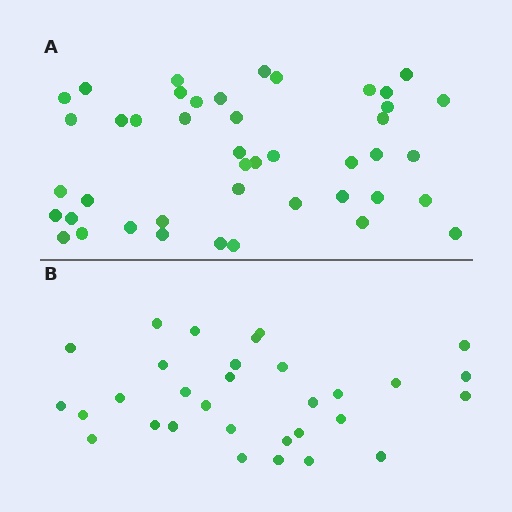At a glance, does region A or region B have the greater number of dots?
Region A (the top region) has more dots.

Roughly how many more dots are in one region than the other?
Region A has approximately 15 more dots than region B.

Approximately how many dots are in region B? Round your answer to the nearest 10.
About 30 dots. (The exact count is 31, which rounds to 30.)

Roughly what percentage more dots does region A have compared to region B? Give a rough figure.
About 40% more.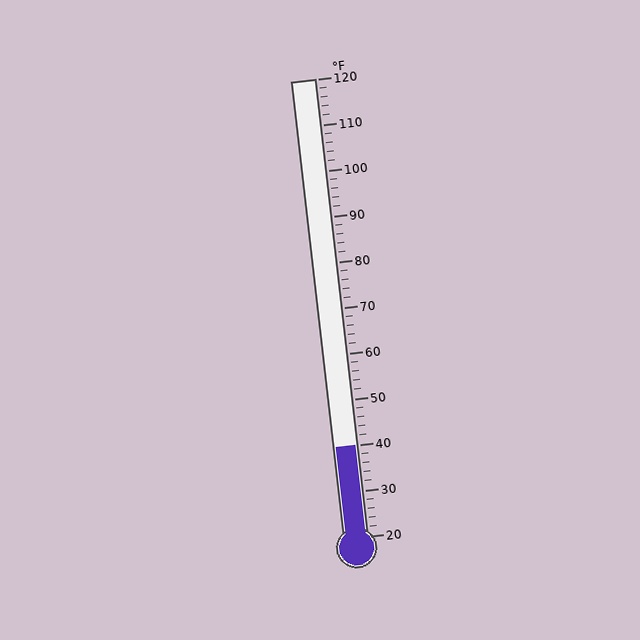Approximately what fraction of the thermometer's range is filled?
The thermometer is filled to approximately 20% of its range.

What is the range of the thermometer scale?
The thermometer scale ranges from 20°F to 120°F.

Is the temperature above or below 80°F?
The temperature is below 80°F.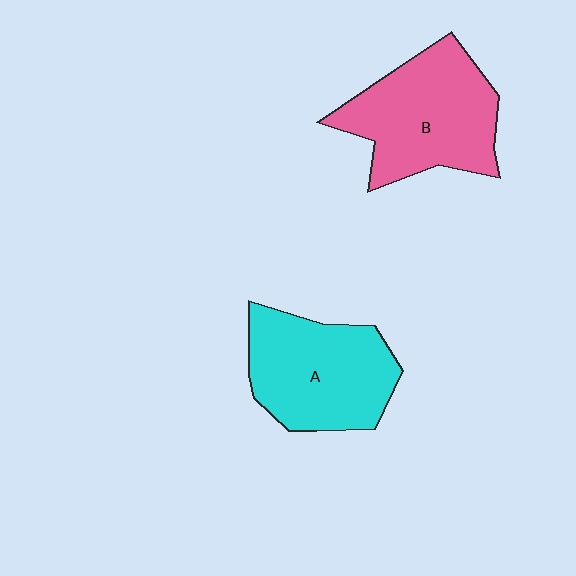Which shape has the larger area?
Shape B (pink).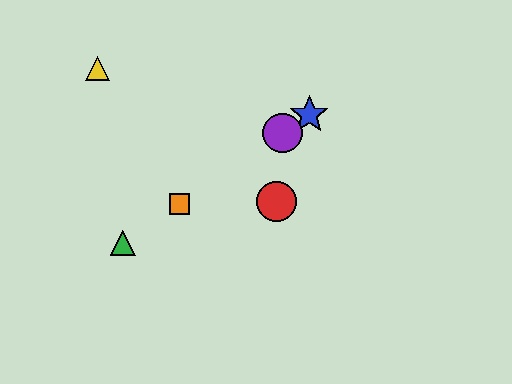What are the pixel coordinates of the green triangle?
The green triangle is at (123, 243).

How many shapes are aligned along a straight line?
4 shapes (the blue star, the green triangle, the purple circle, the orange square) are aligned along a straight line.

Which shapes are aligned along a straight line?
The blue star, the green triangle, the purple circle, the orange square are aligned along a straight line.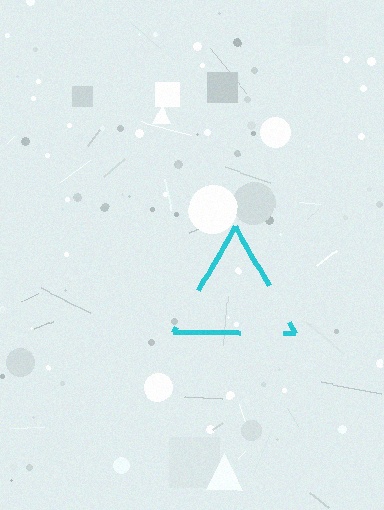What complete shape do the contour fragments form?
The contour fragments form a triangle.